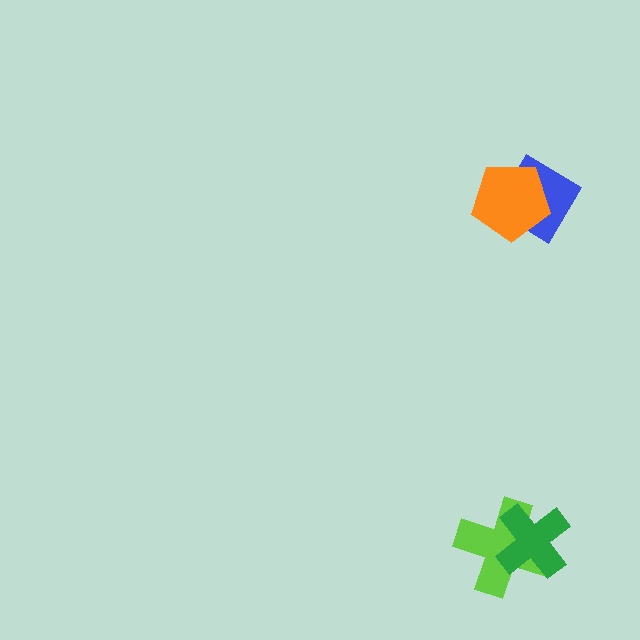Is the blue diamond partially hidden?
Yes, it is partially covered by another shape.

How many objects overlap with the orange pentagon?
1 object overlaps with the orange pentagon.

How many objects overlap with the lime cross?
1 object overlaps with the lime cross.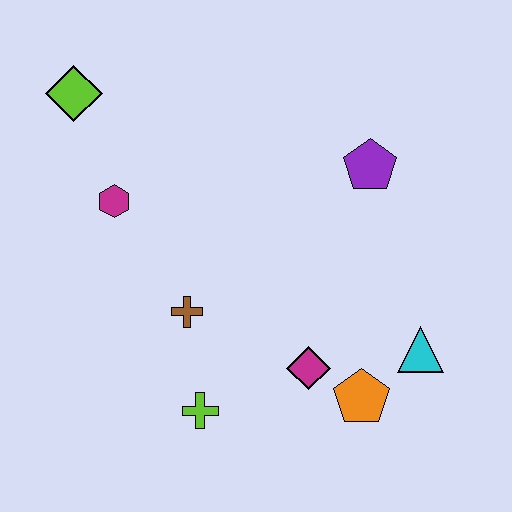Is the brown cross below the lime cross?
No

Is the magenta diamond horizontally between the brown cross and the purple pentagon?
Yes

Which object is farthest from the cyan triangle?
The lime diamond is farthest from the cyan triangle.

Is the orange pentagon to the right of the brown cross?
Yes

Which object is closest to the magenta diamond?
The orange pentagon is closest to the magenta diamond.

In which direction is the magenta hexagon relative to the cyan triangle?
The magenta hexagon is to the left of the cyan triangle.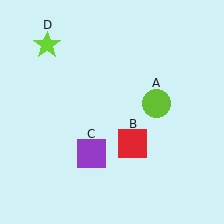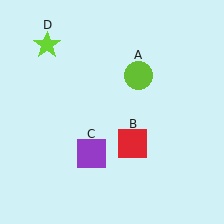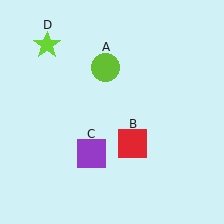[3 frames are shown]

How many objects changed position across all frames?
1 object changed position: lime circle (object A).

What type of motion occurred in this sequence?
The lime circle (object A) rotated counterclockwise around the center of the scene.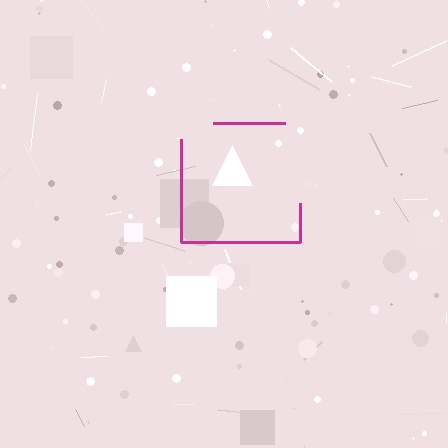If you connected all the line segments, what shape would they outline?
They would outline a square.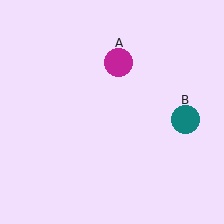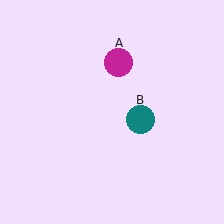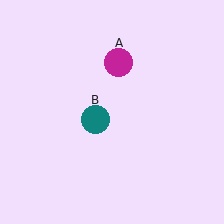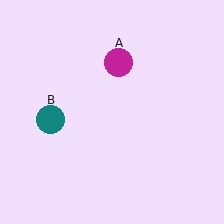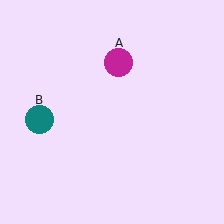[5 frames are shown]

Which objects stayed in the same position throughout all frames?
Magenta circle (object A) remained stationary.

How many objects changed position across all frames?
1 object changed position: teal circle (object B).